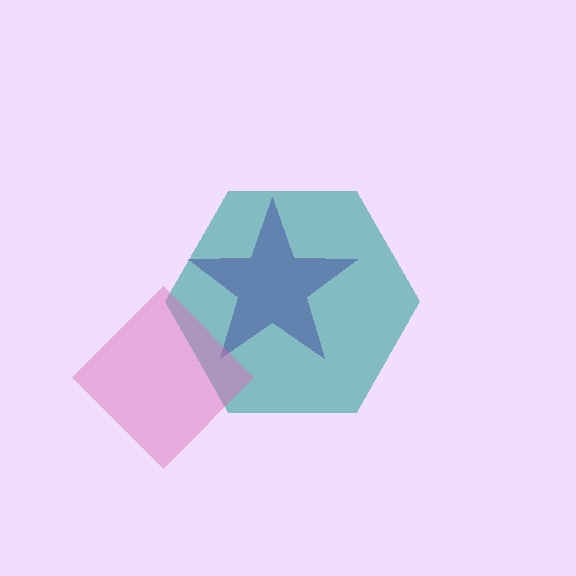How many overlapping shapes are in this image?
There are 3 overlapping shapes in the image.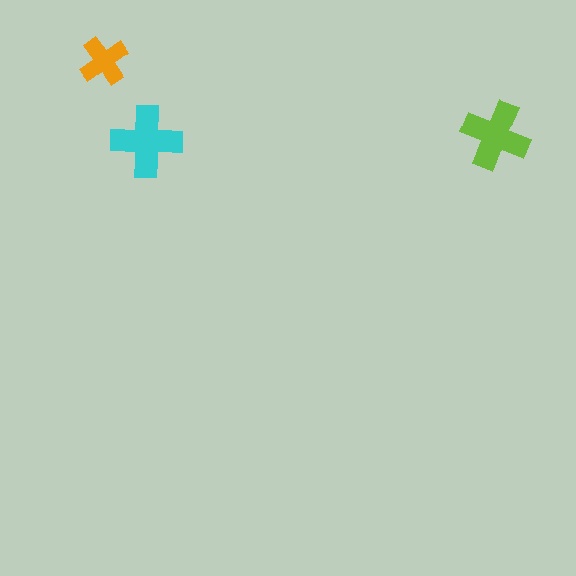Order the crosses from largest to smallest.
the cyan one, the lime one, the orange one.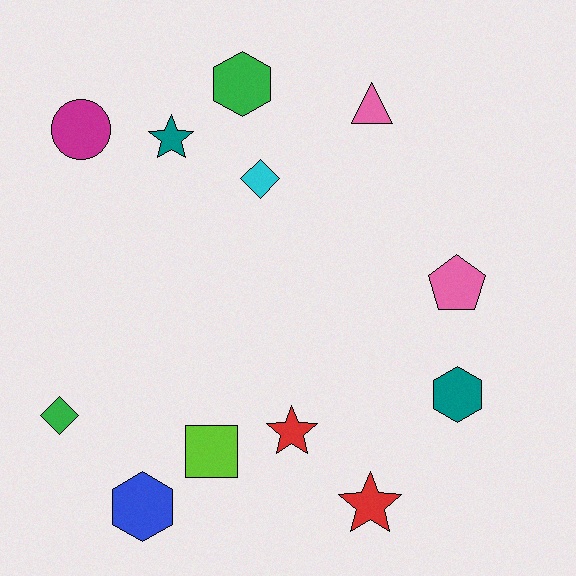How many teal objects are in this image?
There are 2 teal objects.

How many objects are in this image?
There are 12 objects.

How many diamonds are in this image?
There are 2 diamonds.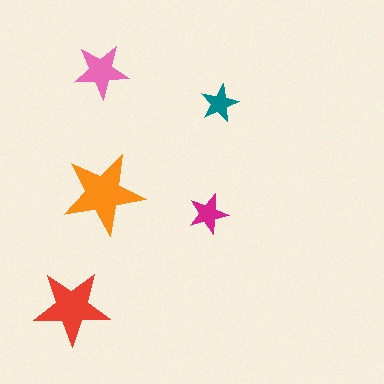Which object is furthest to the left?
The red star is leftmost.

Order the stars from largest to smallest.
the orange one, the red one, the pink one, the magenta one, the teal one.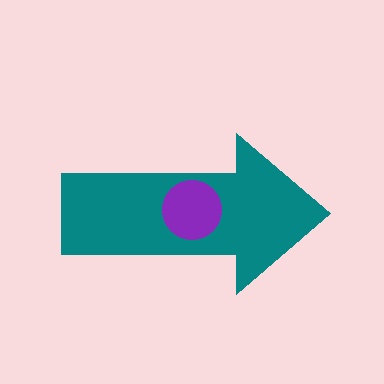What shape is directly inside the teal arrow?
The purple circle.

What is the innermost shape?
The purple circle.